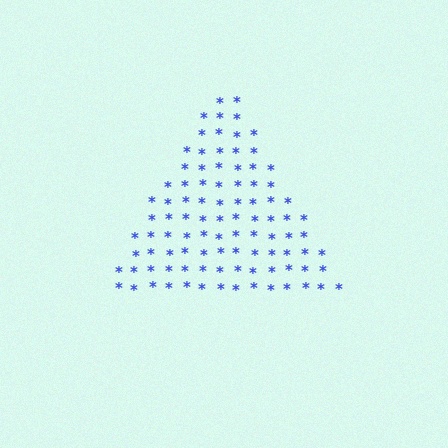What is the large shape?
The large shape is a triangle.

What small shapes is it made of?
It is made of small asterisks.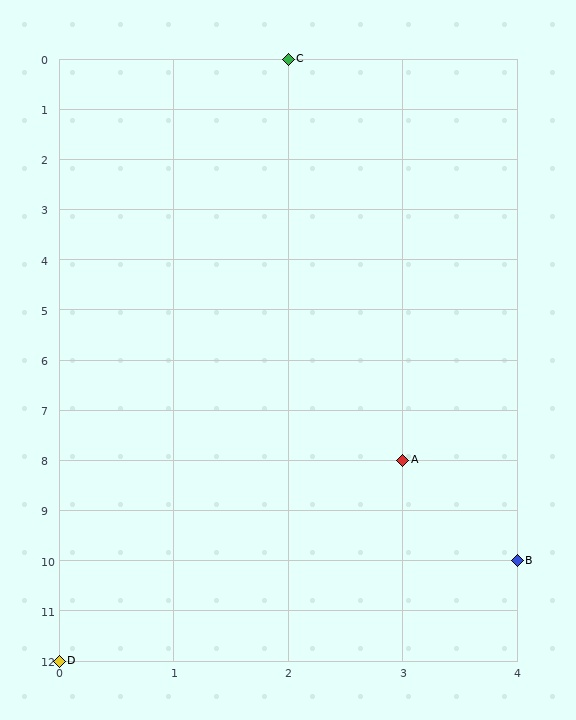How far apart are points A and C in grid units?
Points A and C are 1 column and 8 rows apart (about 8.1 grid units diagonally).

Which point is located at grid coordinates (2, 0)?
Point C is at (2, 0).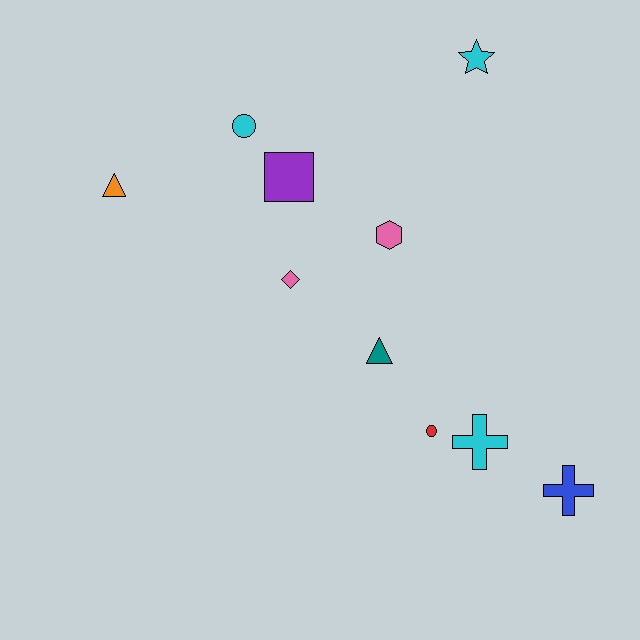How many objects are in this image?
There are 10 objects.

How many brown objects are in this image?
There are no brown objects.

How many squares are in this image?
There is 1 square.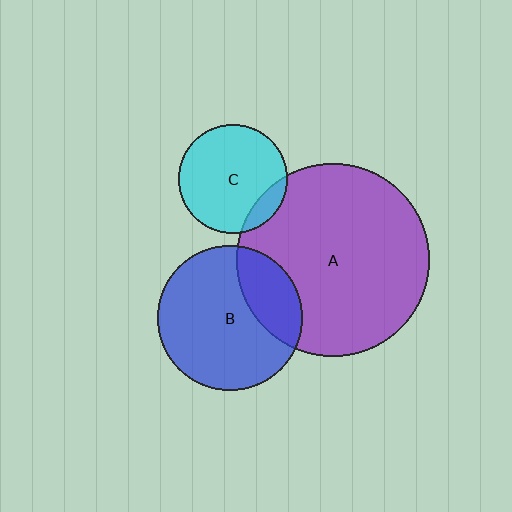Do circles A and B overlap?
Yes.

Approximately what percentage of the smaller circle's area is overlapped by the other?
Approximately 25%.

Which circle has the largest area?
Circle A (purple).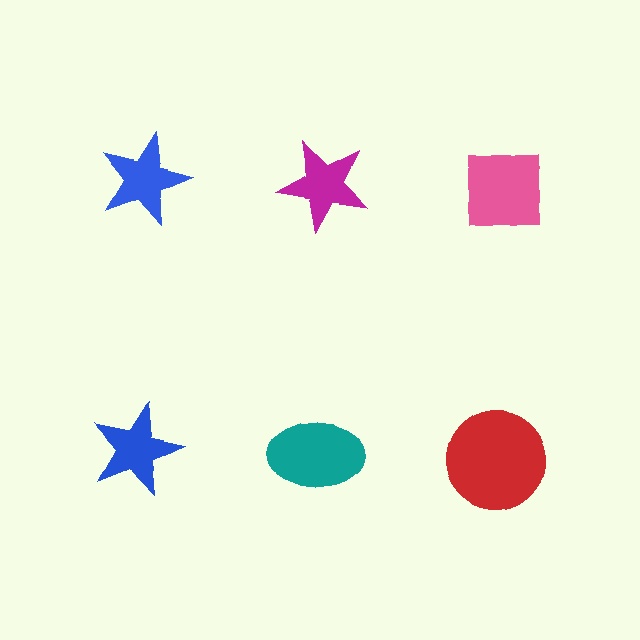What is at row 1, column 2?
A magenta star.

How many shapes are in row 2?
3 shapes.